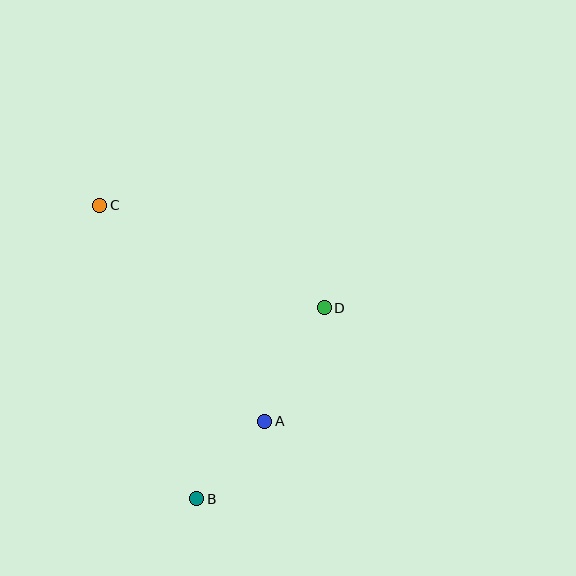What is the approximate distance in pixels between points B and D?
The distance between B and D is approximately 230 pixels.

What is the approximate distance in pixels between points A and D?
The distance between A and D is approximately 128 pixels.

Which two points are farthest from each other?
Points B and C are farthest from each other.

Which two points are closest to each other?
Points A and B are closest to each other.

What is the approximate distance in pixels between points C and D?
The distance between C and D is approximately 247 pixels.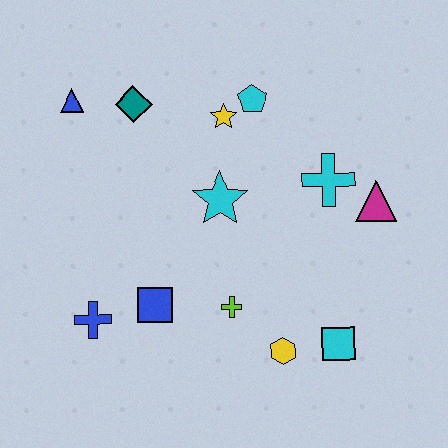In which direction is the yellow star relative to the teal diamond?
The yellow star is to the right of the teal diamond.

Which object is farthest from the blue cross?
The magenta triangle is farthest from the blue cross.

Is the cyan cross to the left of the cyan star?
No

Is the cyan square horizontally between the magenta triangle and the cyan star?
Yes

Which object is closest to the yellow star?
The cyan pentagon is closest to the yellow star.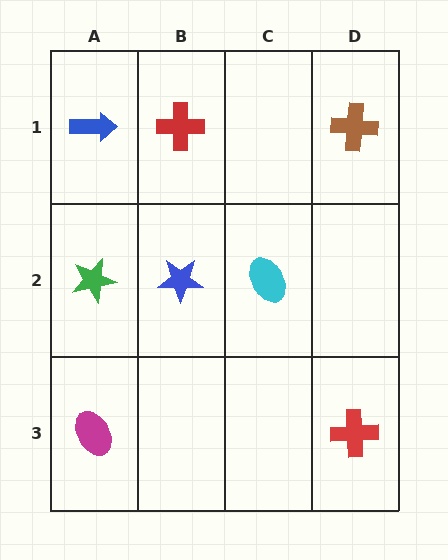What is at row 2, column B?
A blue star.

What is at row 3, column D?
A red cross.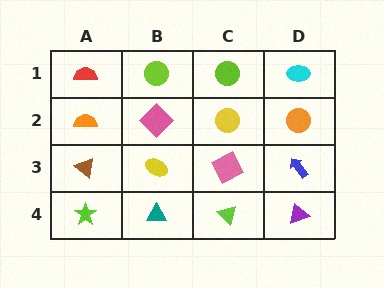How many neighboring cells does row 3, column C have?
4.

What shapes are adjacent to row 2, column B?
A lime circle (row 1, column B), a yellow ellipse (row 3, column B), an orange semicircle (row 2, column A), a yellow circle (row 2, column C).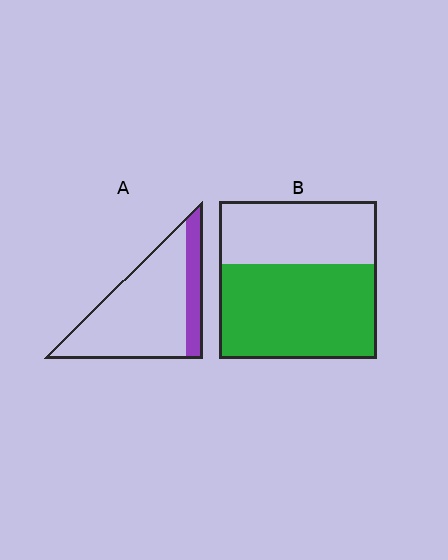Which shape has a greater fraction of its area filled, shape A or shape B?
Shape B.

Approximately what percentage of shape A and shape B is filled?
A is approximately 20% and B is approximately 60%.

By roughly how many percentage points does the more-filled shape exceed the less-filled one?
By roughly 40 percentage points (B over A).